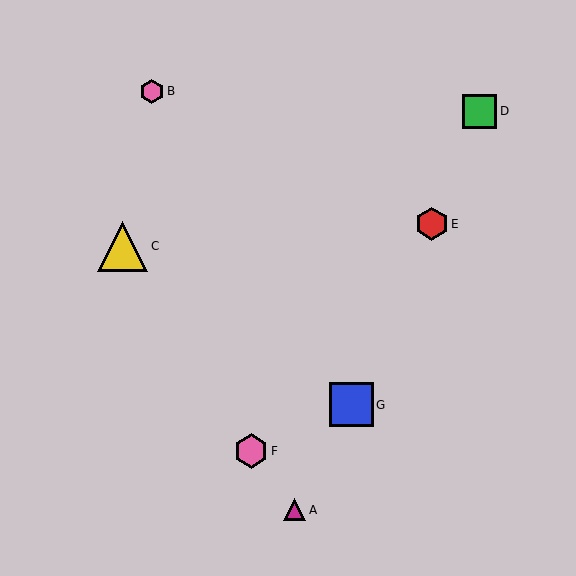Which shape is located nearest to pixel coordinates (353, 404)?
The blue square (labeled G) at (351, 405) is nearest to that location.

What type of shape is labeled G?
Shape G is a blue square.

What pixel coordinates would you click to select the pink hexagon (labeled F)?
Click at (251, 451) to select the pink hexagon F.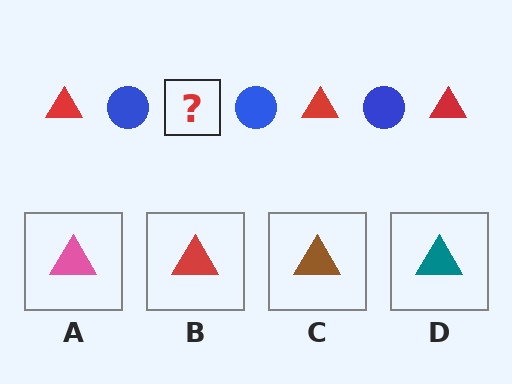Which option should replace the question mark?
Option B.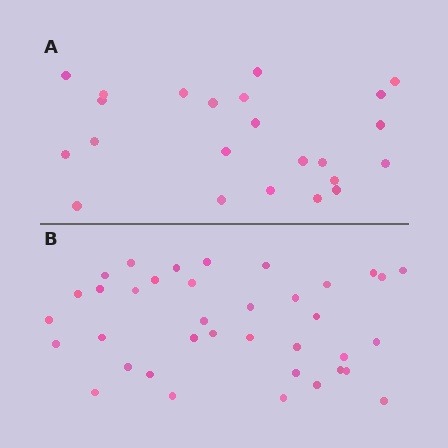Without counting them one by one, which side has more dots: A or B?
Region B (the bottom region) has more dots.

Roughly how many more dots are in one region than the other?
Region B has approximately 15 more dots than region A.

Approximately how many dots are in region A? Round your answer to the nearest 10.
About 20 dots. (The exact count is 23, which rounds to 20.)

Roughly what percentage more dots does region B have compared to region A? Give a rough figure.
About 60% more.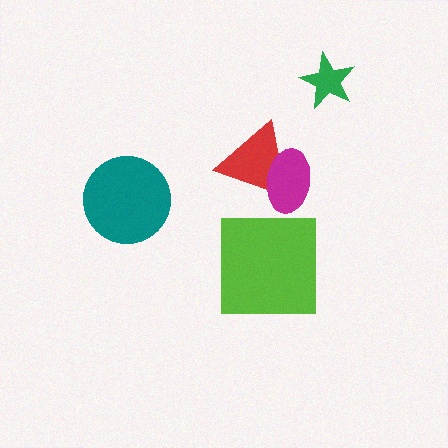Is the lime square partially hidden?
No, no other shape covers it.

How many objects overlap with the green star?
0 objects overlap with the green star.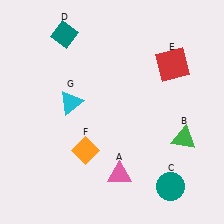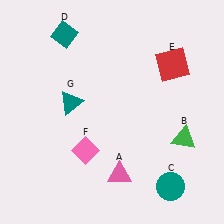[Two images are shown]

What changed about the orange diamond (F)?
In Image 1, F is orange. In Image 2, it changed to pink.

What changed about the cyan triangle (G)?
In Image 1, G is cyan. In Image 2, it changed to teal.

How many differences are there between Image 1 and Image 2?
There are 2 differences between the two images.